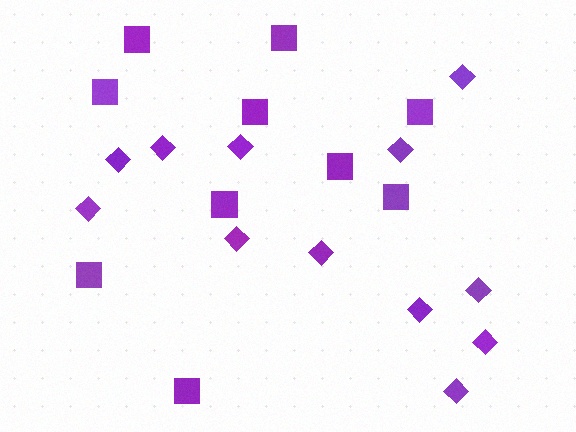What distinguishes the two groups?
There are 2 groups: one group of squares (10) and one group of diamonds (12).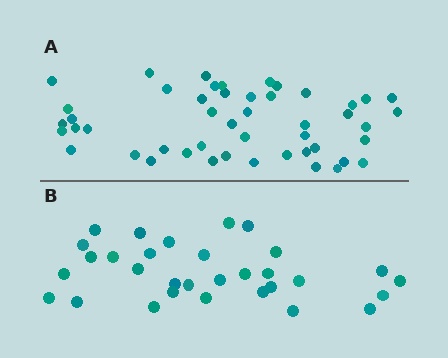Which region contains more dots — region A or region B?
Region A (the top region) has more dots.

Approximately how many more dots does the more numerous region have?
Region A has approximately 15 more dots than region B.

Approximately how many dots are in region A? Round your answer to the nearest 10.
About 50 dots. (The exact count is 48, which rounds to 50.)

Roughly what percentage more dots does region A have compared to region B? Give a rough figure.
About 55% more.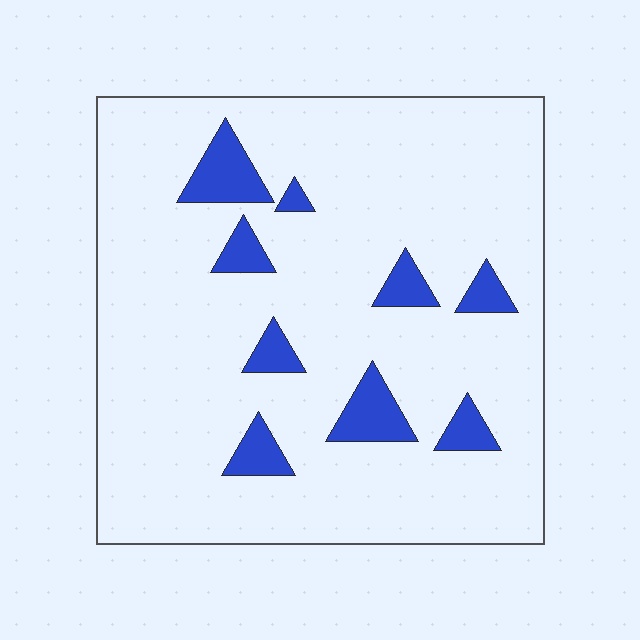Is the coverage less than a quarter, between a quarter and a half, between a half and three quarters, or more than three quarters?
Less than a quarter.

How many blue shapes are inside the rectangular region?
9.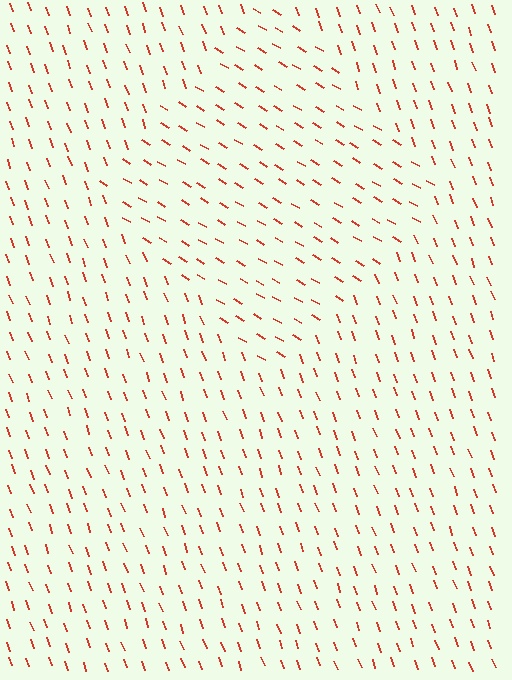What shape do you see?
I see a diamond.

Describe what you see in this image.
The image is filled with small red line segments. A diamond region in the image has lines oriented differently from the surrounding lines, creating a visible texture boundary.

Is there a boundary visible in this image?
Yes, there is a texture boundary formed by a change in line orientation.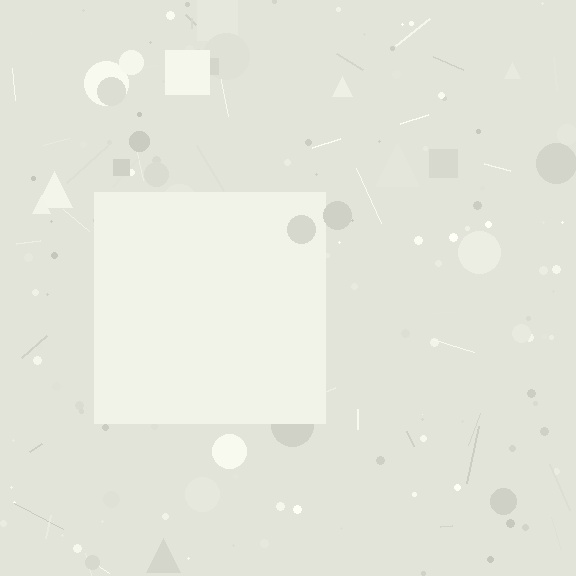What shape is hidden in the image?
A square is hidden in the image.